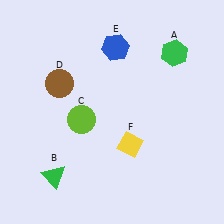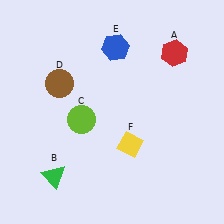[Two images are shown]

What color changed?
The hexagon (A) changed from green in Image 1 to red in Image 2.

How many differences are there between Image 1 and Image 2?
There is 1 difference between the two images.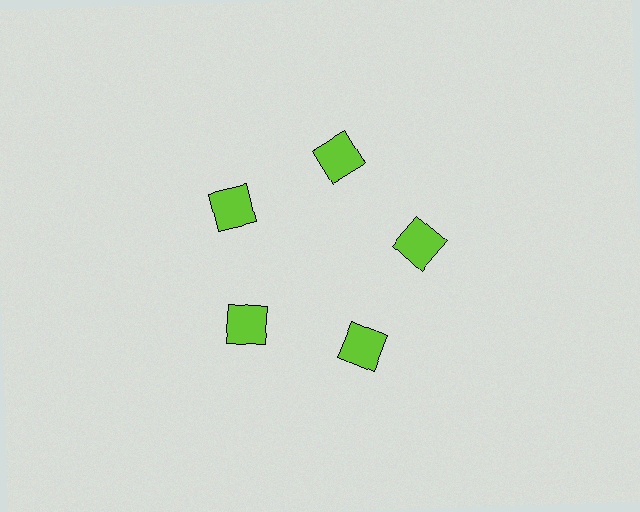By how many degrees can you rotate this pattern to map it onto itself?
The pattern maps onto itself every 72 degrees of rotation.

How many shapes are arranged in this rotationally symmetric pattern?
There are 5 shapes, arranged in 5 groups of 1.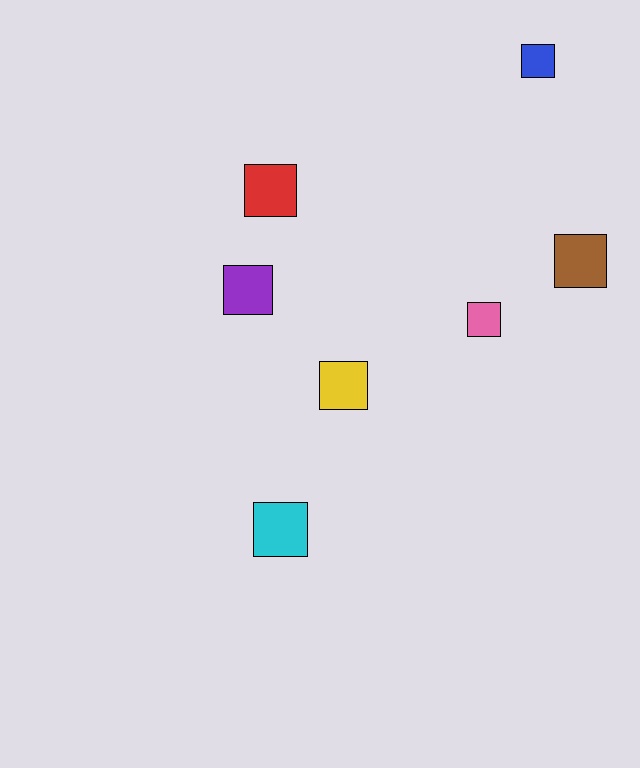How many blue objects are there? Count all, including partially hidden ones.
There is 1 blue object.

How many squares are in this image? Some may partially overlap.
There are 7 squares.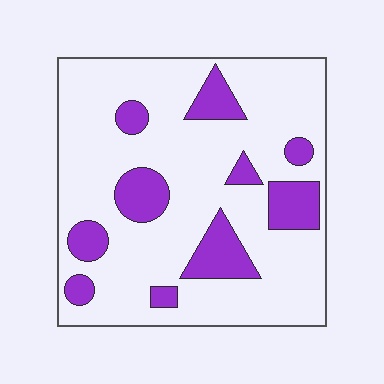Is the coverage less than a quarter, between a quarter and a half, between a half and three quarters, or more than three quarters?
Less than a quarter.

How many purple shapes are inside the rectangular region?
10.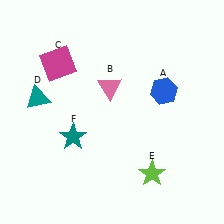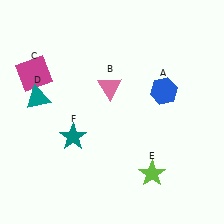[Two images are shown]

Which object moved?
The magenta square (C) moved left.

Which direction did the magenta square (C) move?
The magenta square (C) moved left.